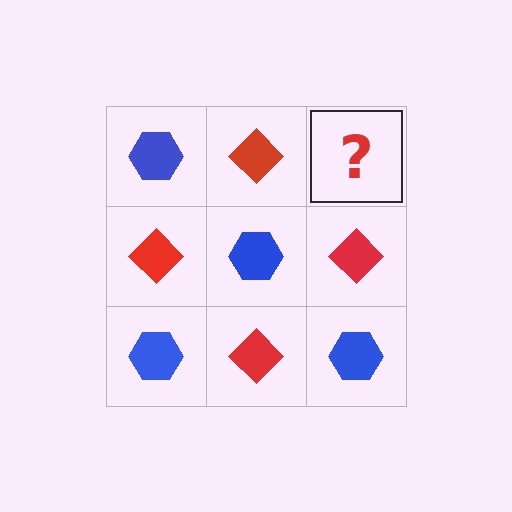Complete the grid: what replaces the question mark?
The question mark should be replaced with a blue hexagon.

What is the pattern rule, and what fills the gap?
The rule is that it alternates blue hexagon and red diamond in a checkerboard pattern. The gap should be filled with a blue hexagon.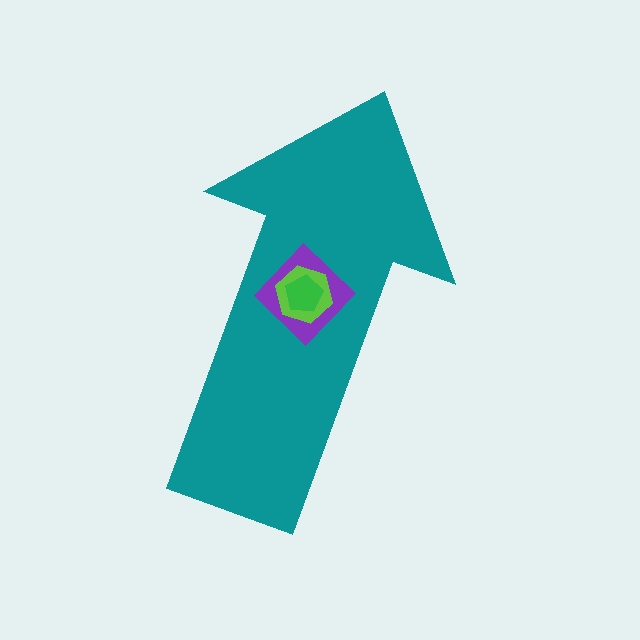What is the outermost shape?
The teal arrow.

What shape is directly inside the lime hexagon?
The green pentagon.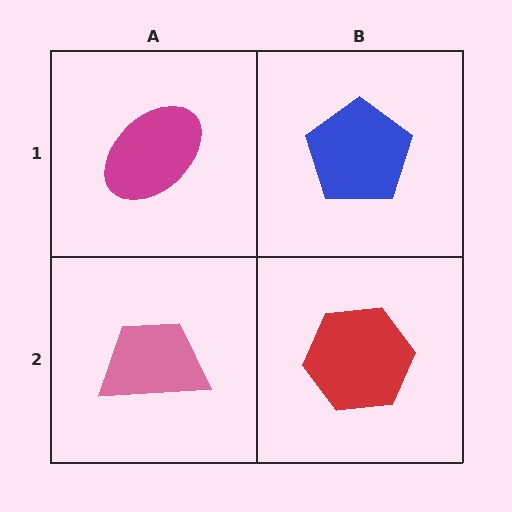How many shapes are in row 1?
2 shapes.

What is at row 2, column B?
A red hexagon.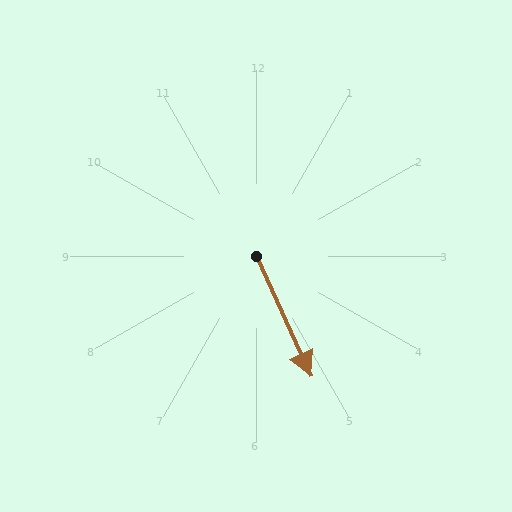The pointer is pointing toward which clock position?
Roughly 5 o'clock.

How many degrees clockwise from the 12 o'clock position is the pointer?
Approximately 155 degrees.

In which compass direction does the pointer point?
Southeast.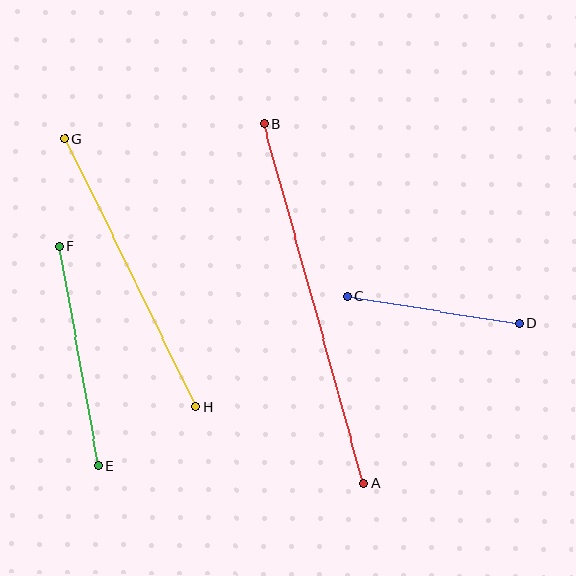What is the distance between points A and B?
The distance is approximately 373 pixels.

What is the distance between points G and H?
The distance is approximately 299 pixels.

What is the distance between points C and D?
The distance is approximately 174 pixels.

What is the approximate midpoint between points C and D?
The midpoint is at approximately (433, 310) pixels.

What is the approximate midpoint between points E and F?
The midpoint is at approximately (79, 356) pixels.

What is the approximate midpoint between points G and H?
The midpoint is at approximately (130, 273) pixels.